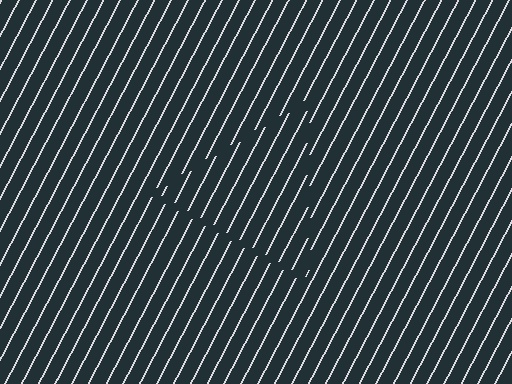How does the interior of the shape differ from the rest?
The interior of the shape contains the same grating, shifted by half a period — the contour is defined by the phase discontinuity where line-ends from the inner and outer gratings abut.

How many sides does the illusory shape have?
3 sides — the line-ends trace a triangle.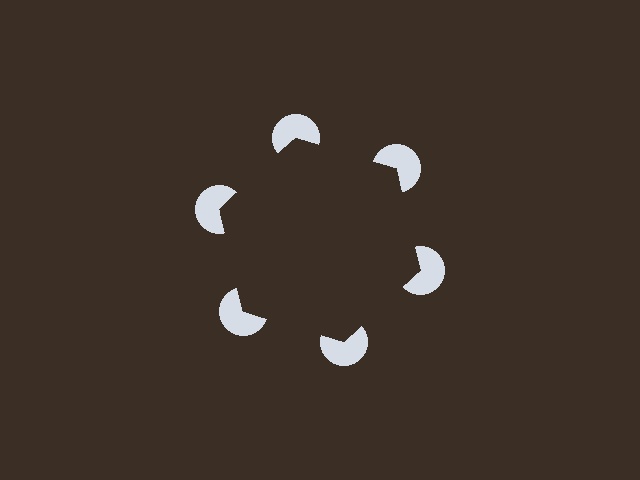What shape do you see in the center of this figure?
An illusory hexagon — its edges are inferred from the aligned wedge cuts in the pac-man discs, not physically drawn.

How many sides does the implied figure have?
6 sides.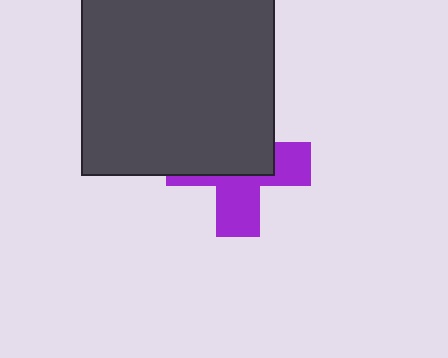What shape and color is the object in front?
The object in front is a dark gray rectangle.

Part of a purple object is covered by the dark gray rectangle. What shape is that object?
It is a cross.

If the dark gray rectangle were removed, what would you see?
You would see the complete purple cross.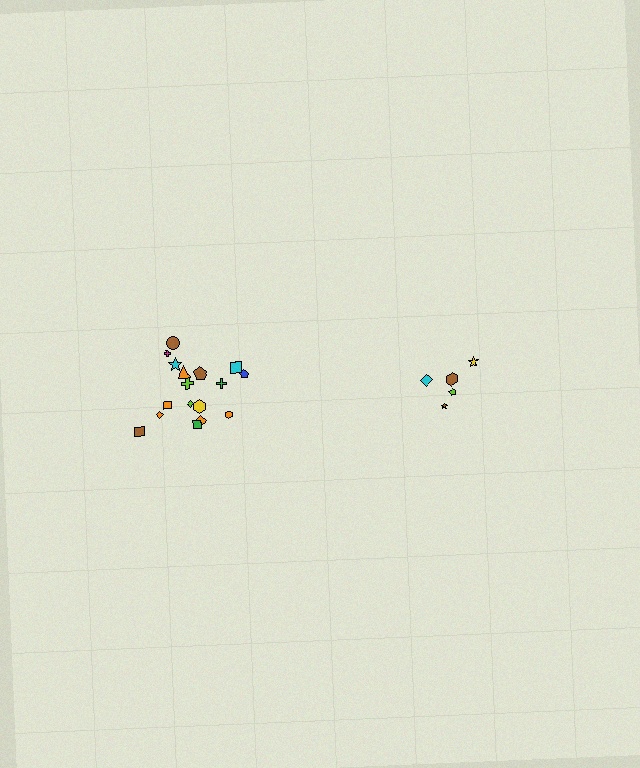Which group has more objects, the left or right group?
The left group.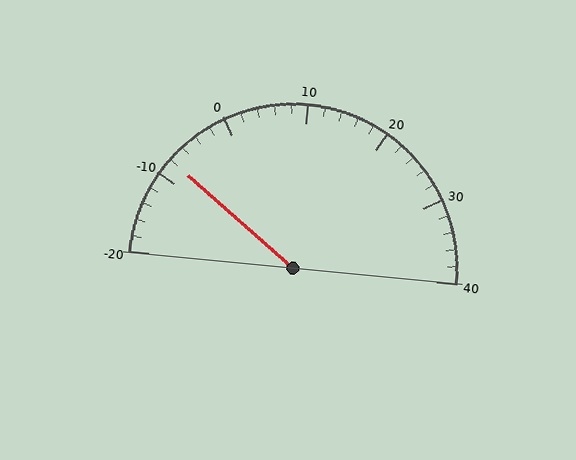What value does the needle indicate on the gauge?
The needle indicates approximately -8.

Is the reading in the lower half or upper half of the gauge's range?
The reading is in the lower half of the range (-20 to 40).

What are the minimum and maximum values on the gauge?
The gauge ranges from -20 to 40.